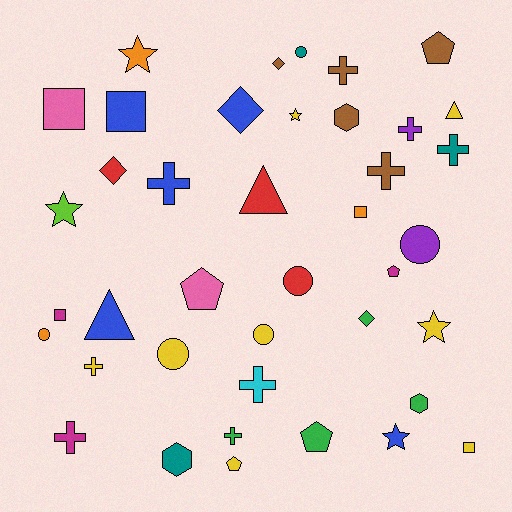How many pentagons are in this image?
There are 5 pentagons.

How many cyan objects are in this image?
There is 1 cyan object.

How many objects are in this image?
There are 40 objects.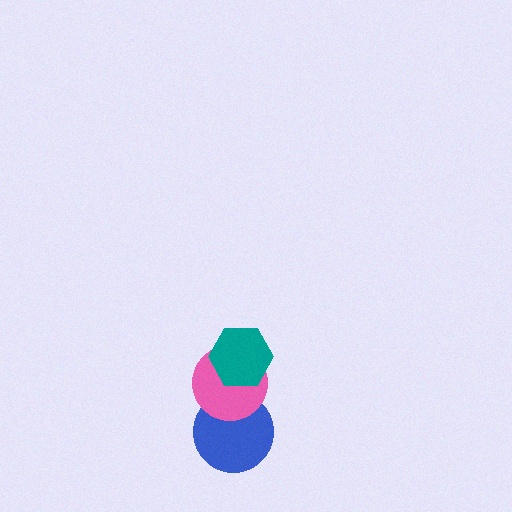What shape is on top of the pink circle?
The teal hexagon is on top of the pink circle.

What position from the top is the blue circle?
The blue circle is 3rd from the top.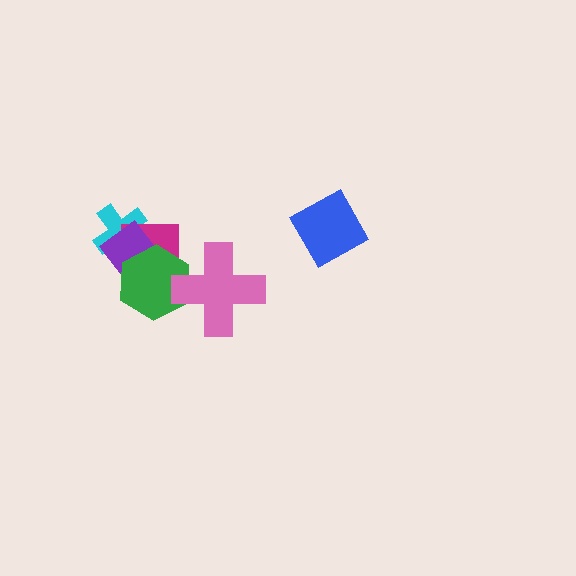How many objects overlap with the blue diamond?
0 objects overlap with the blue diamond.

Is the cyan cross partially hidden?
Yes, it is partially covered by another shape.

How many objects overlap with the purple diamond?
3 objects overlap with the purple diamond.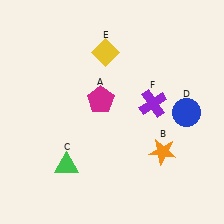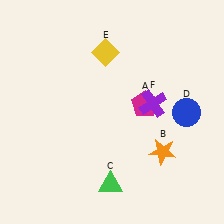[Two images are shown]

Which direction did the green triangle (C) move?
The green triangle (C) moved right.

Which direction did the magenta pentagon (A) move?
The magenta pentagon (A) moved right.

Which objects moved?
The objects that moved are: the magenta pentagon (A), the green triangle (C).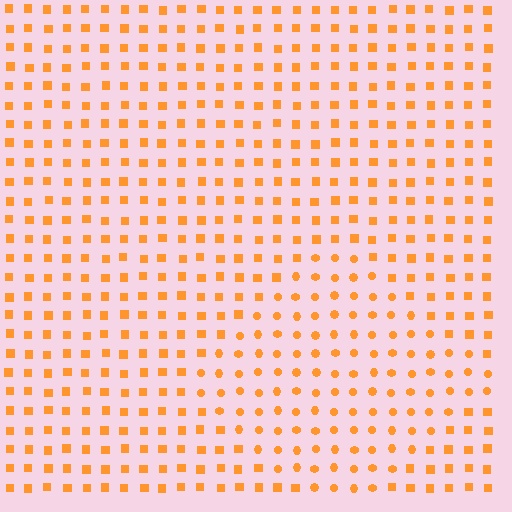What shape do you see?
I see a diamond.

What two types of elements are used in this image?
The image uses circles inside the diamond region and squares outside it.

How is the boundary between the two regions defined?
The boundary is defined by a change in element shape: circles inside vs. squares outside. All elements share the same color and spacing.